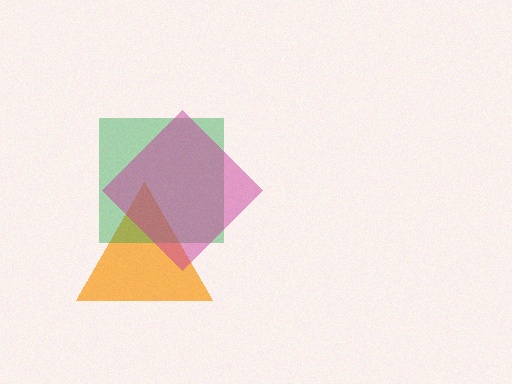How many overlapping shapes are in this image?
There are 3 overlapping shapes in the image.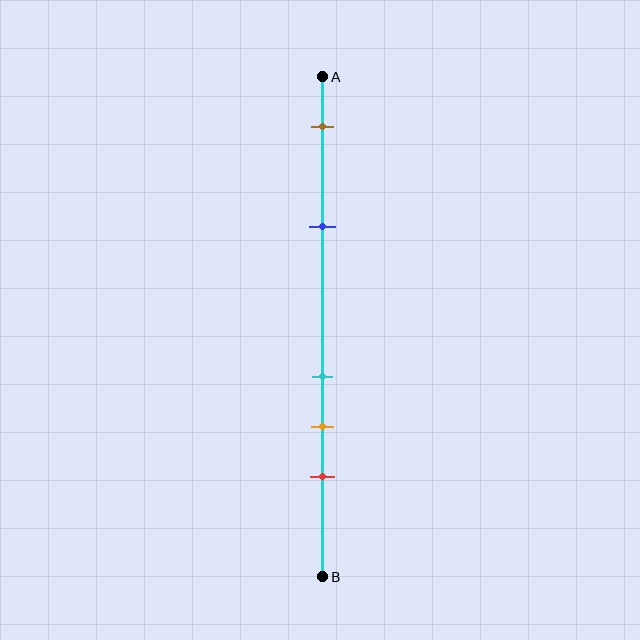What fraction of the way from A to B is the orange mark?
The orange mark is approximately 70% (0.7) of the way from A to B.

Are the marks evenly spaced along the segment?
No, the marks are not evenly spaced.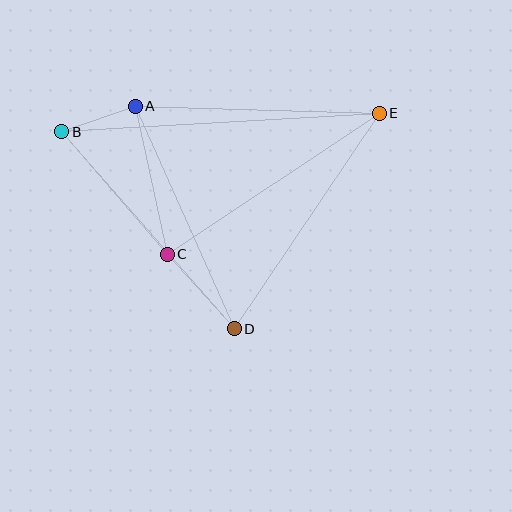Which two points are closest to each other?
Points A and B are closest to each other.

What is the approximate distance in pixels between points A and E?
The distance between A and E is approximately 244 pixels.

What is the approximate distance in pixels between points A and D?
The distance between A and D is approximately 244 pixels.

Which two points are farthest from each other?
Points B and E are farthest from each other.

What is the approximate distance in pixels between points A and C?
The distance between A and C is approximately 151 pixels.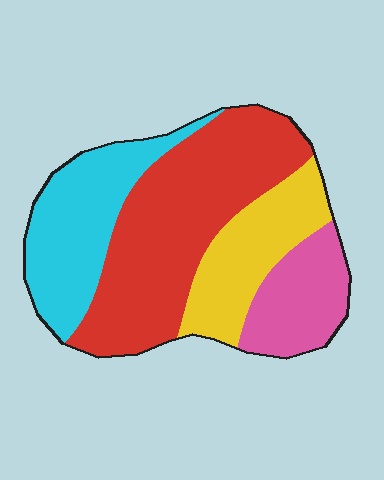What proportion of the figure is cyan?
Cyan takes up less than a quarter of the figure.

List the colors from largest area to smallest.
From largest to smallest: red, cyan, yellow, pink.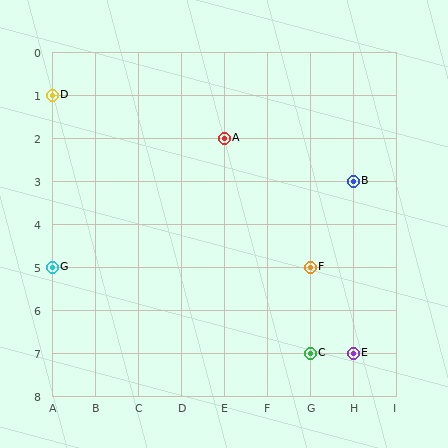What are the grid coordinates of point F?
Point F is at grid coordinates (G, 5).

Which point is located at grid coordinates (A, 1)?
Point D is at (A, 1).